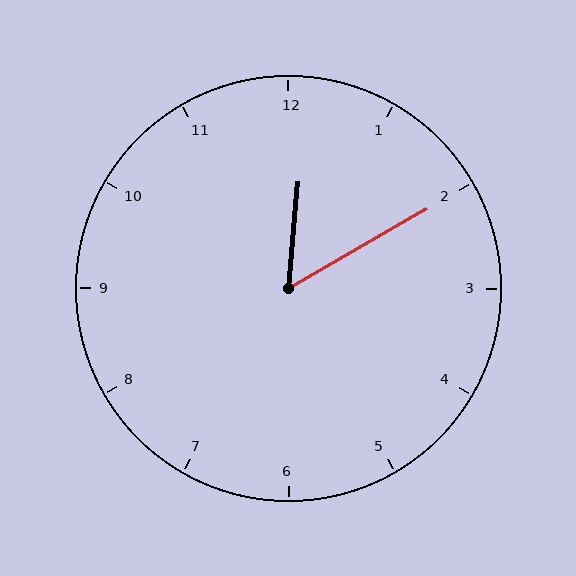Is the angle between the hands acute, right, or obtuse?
It is acute.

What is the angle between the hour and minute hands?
Approximately 55 degrees.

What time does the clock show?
12:10.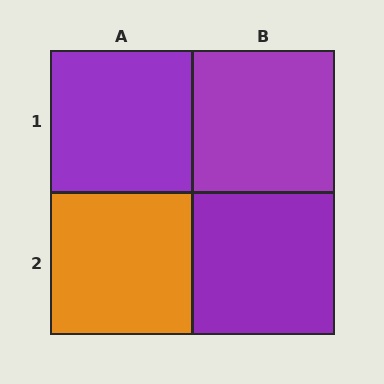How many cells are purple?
3 cells are purple.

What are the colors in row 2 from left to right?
Orange, purple.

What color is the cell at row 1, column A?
Purple.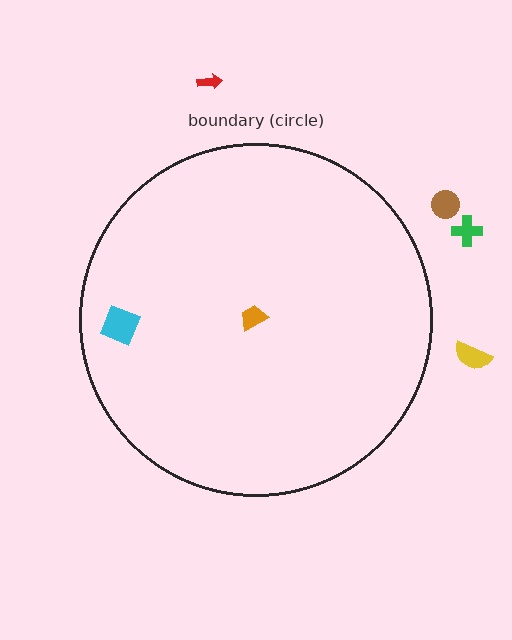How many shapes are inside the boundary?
2 inside, 4 outside.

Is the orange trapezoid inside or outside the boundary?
Inside.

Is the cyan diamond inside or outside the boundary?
Inside.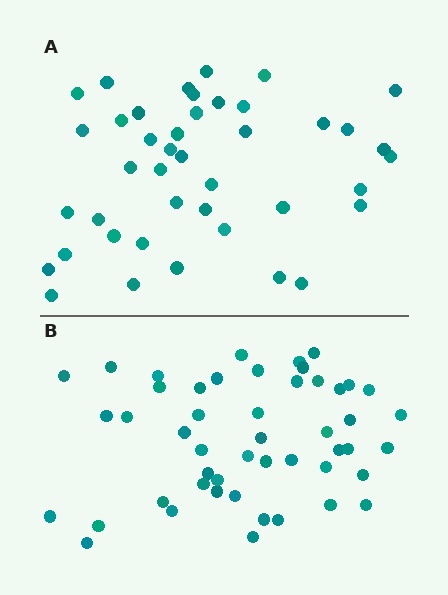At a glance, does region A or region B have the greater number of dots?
Region B (the bottom region) has more dots.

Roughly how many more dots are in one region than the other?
Region B has roughly 8 or so more dots than region A.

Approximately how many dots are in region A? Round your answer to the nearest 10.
About 40 dots. (The exact count is 42, which rounds to 40.)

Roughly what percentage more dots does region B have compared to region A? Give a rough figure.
About 15% more.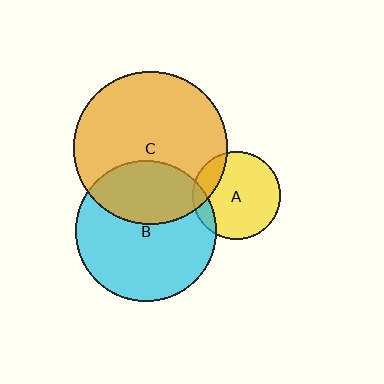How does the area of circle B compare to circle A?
Approximately 2.6 times.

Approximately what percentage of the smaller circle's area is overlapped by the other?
Approximately 35%.